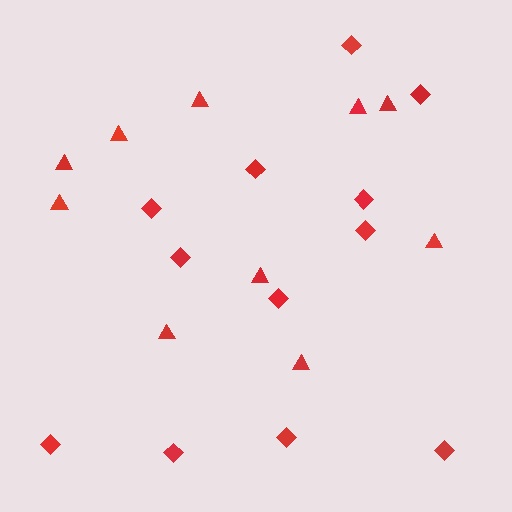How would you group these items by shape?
There are 2 groups: one group of triangles (10) and one group of diamonds (12).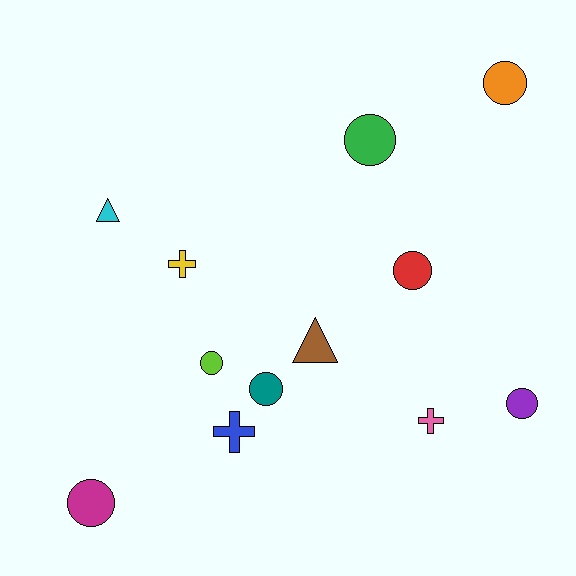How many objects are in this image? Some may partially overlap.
There are 12 objects.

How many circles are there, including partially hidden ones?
There are 7 circles.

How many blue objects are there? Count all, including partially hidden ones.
There is 1 blue object.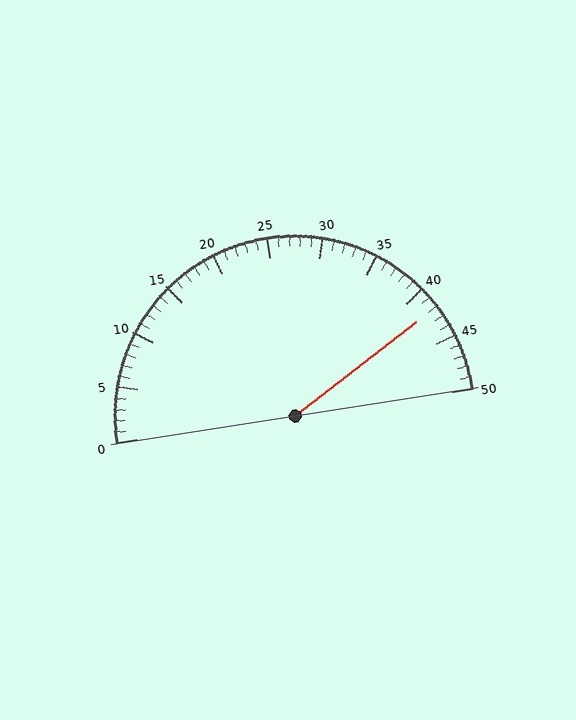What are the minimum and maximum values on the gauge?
The gauge ranges from 0 to 50.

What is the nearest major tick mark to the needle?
The nearest major tick mark is 40.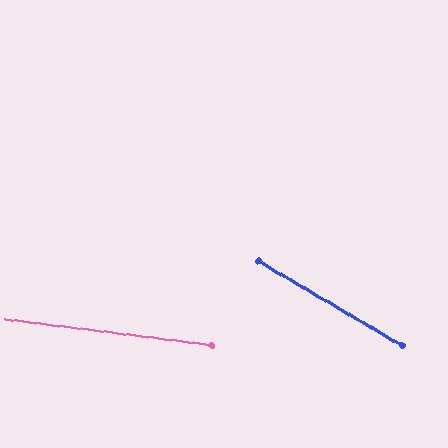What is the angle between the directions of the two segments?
Approximately 23 degrees.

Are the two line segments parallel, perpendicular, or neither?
Neither parallel nor perpendicular — they differ by about 23°.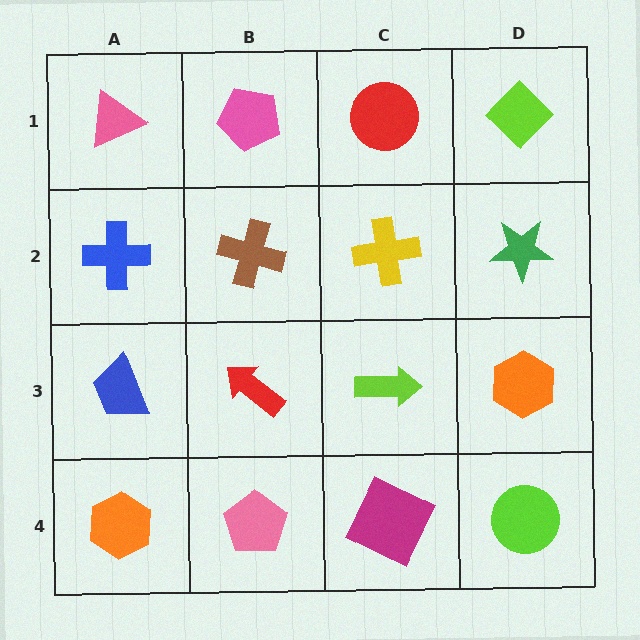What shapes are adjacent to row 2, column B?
A pink pentagon (row 1, column B), a red arrow (row 3, column B), a blue cross (row 2, column A), a yellow cross (row 2, column C).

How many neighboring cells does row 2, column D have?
3.